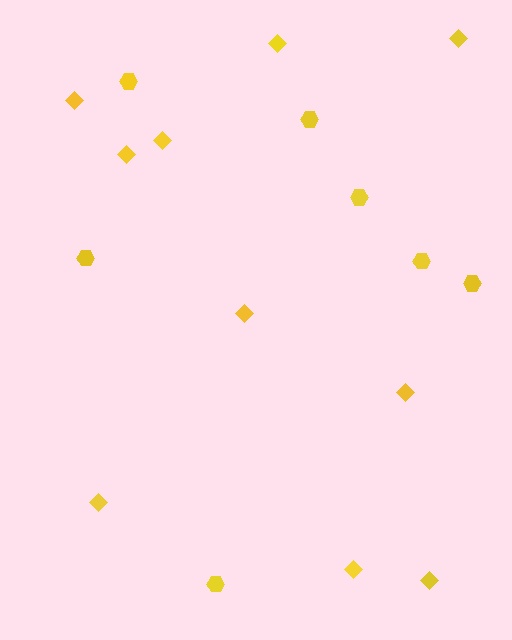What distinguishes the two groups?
There are 2 groups: one group of hexagons (7) and one group of diamonds (10).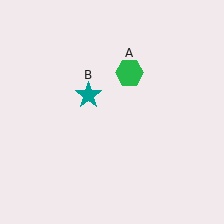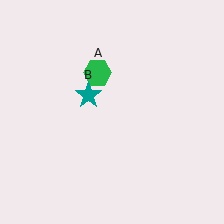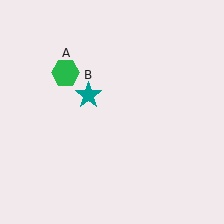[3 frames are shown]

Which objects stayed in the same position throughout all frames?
Teal star (object B) remained stationary.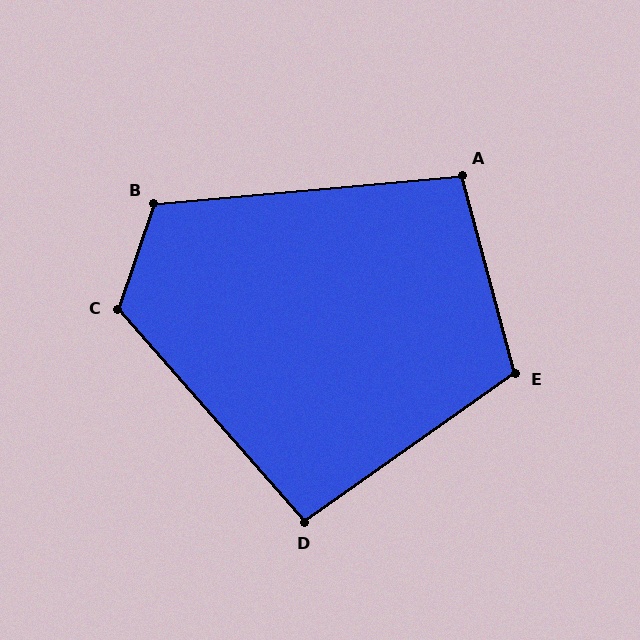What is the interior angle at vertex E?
Approximately 110 degrees (obtuse).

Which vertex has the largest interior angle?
C, at approximately 120 degrees.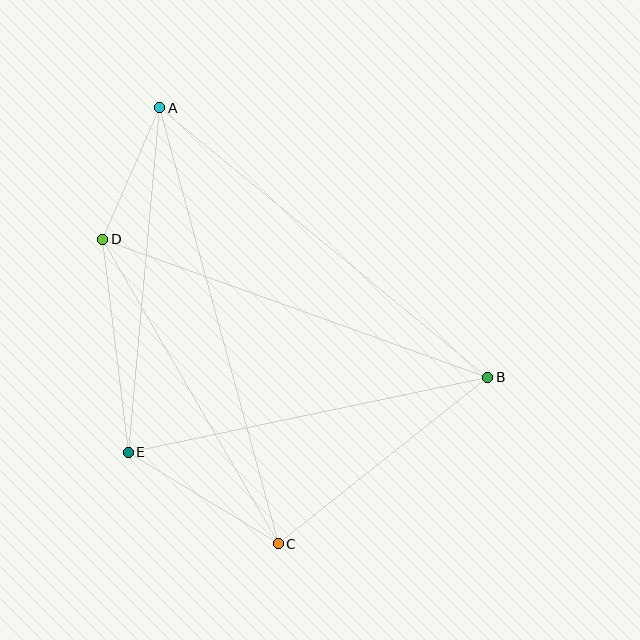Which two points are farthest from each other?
Points A and C are farthest from each other.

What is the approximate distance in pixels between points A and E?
The distance between A and E is approximately 346 pixels.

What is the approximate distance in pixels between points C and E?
The distance between C and E is approximately 176 pixels.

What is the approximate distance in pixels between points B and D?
The distance between B and D is approximately 408 pixels.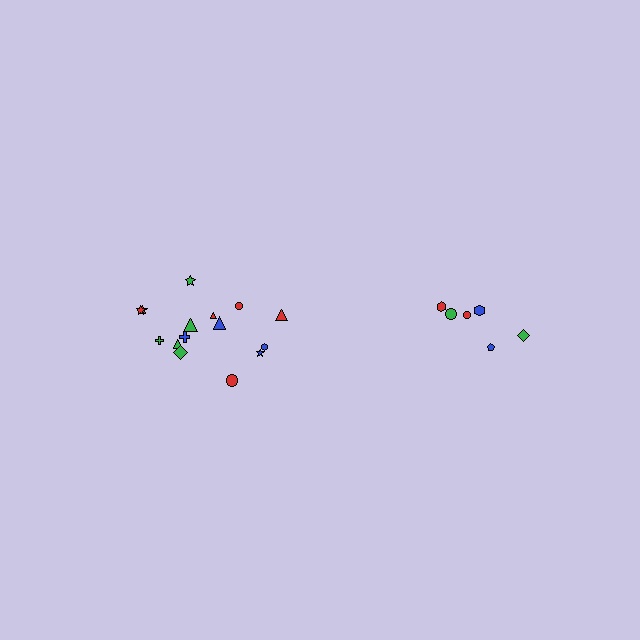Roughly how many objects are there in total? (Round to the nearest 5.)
Roughly 20 objects in total.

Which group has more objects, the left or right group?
The left group.